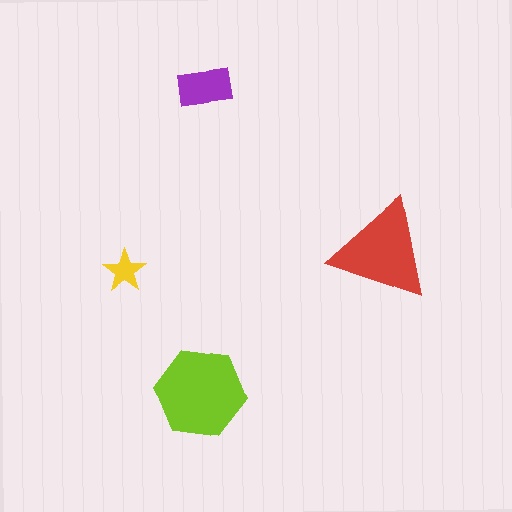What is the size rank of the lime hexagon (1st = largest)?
1st.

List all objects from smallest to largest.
The yellow star, the purple rectangle, the red triangle, the lime hexagon.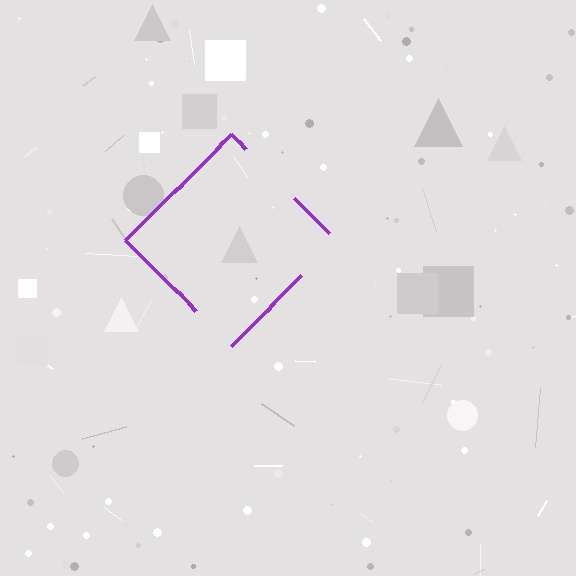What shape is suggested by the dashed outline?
The dashed outline suggests a diamond.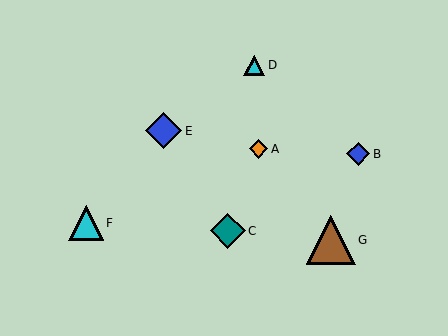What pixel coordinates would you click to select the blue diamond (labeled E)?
Click at (163, 131) to select the blue diamond E.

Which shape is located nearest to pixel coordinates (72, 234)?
The cyan triangle (labeled F) at (86, 223) is nearest to that location.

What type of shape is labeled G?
Shape G is a brown triangle.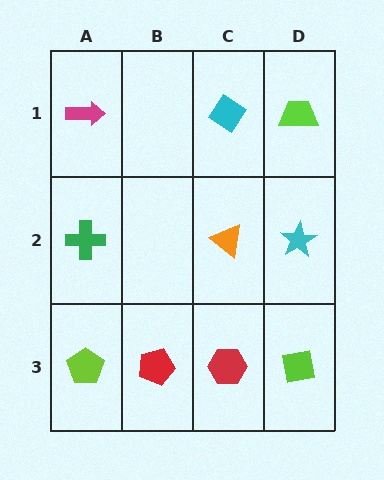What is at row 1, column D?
A lime trapezoid.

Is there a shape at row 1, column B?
No, that cell is empty.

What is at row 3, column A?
A lime pentagon.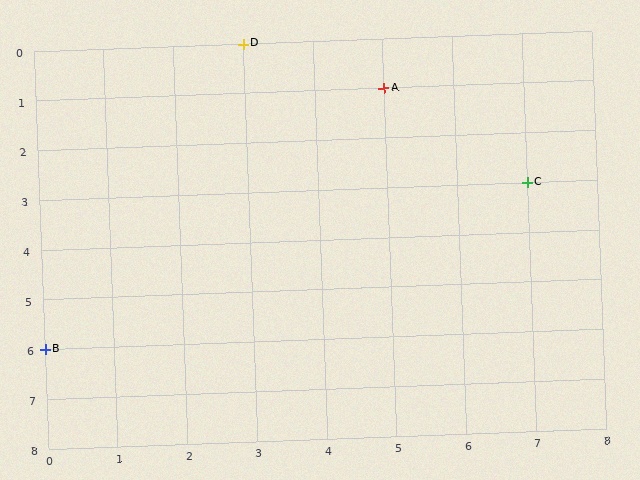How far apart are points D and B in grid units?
Points D and B are 3 columns and 6 rows apart (about 6.7 grid units diagonally).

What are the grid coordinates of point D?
Point D is at grid coordinates (3, 0).